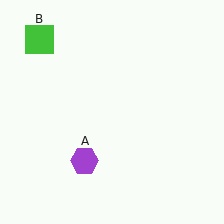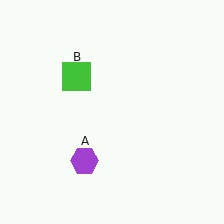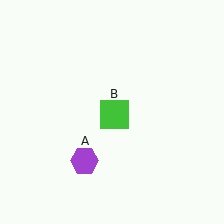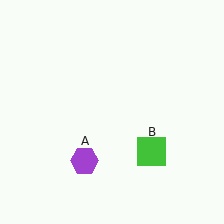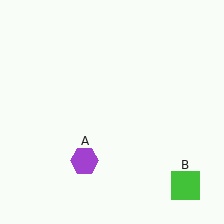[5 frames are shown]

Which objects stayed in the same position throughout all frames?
Purple hexagon (object A) remained stationary.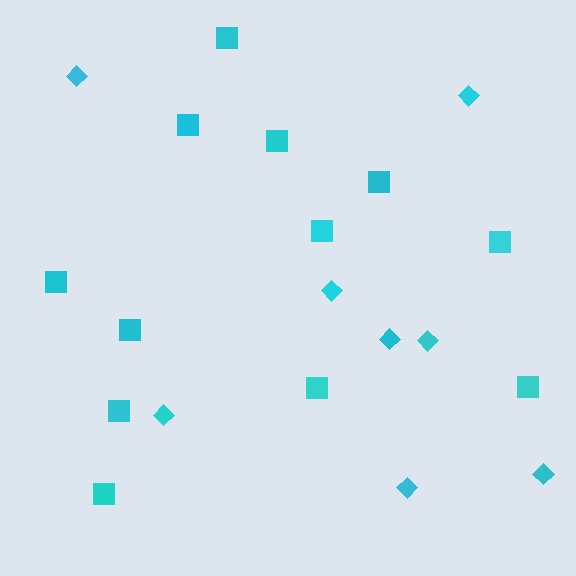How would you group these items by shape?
There are 2 groups: one group of squares (12) and one group of diamonds (8).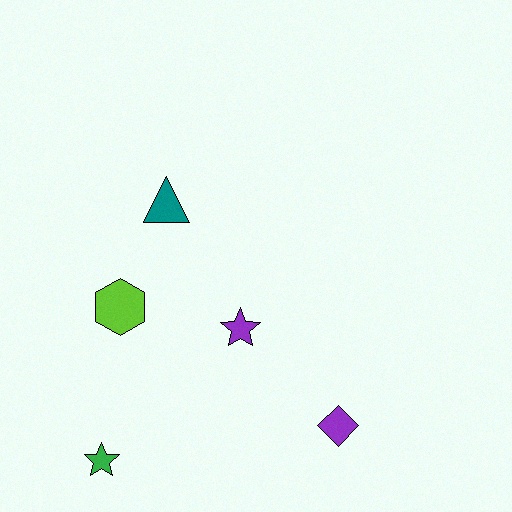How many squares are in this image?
There are no squares.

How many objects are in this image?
There are 5 objects.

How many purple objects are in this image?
There are 2 purple objects.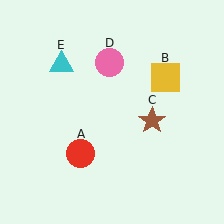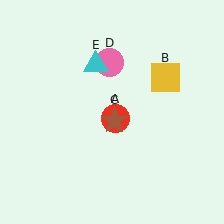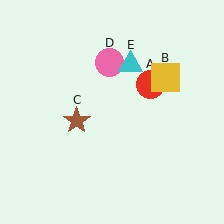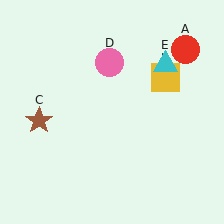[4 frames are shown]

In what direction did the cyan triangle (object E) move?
The cyan triangle (object E) moved right.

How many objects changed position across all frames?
3 objects changed position: red circle (object A), brown star (object C), cyan triangle (object E).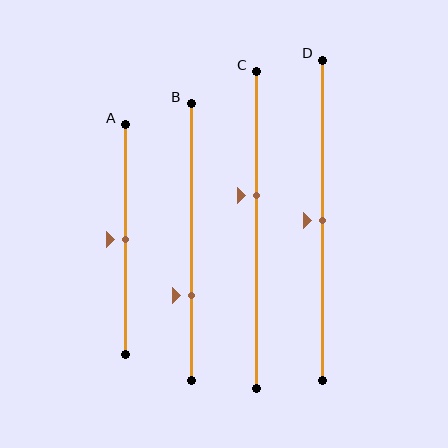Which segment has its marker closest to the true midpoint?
Segment A has its marker closest to the true midpoint.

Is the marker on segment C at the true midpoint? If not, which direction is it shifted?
No, the marker on segment C is shifted upward by about 11% of the segment length.